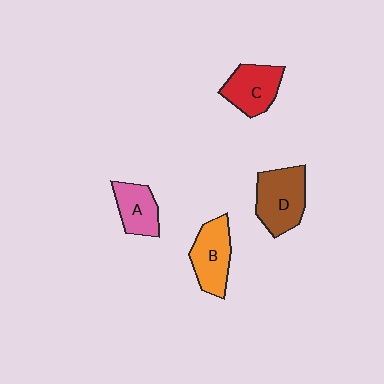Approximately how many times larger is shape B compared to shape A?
Approximately 1.3 times.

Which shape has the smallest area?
Shape A (pink).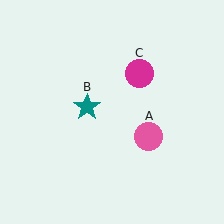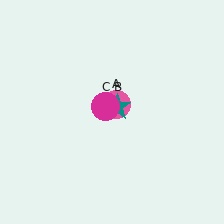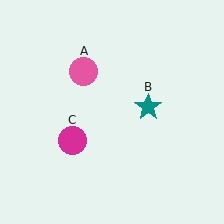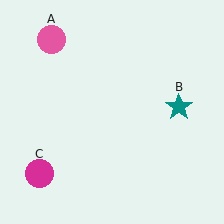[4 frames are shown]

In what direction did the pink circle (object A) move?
The pink circle (object A) moved up and to the left.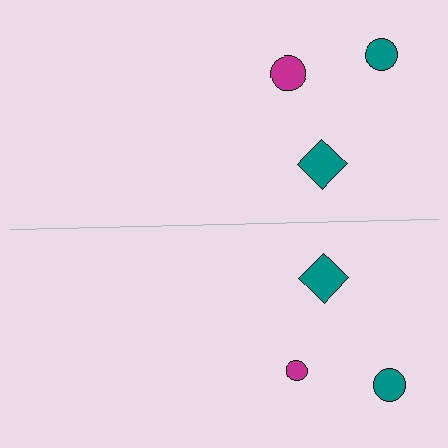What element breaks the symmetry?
The magenta circle on the bottom side has a different size than its mirror counterpart.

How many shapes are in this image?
There are 6 shapes in this image.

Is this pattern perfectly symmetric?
No, the pattern is not perfectly symmetric. The magenta circle on the bottom side has a different size than its mirror counterpart.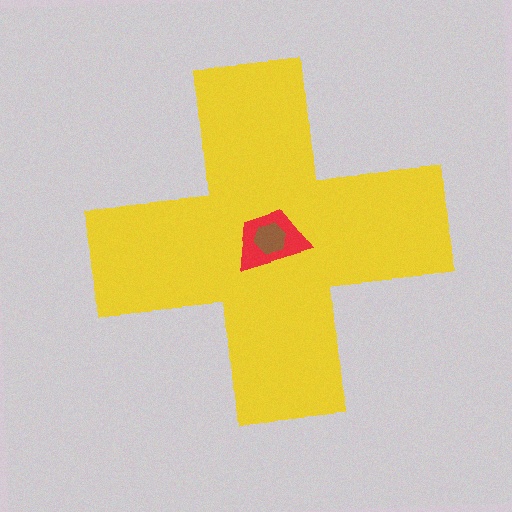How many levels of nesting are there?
3.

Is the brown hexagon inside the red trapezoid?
Yes.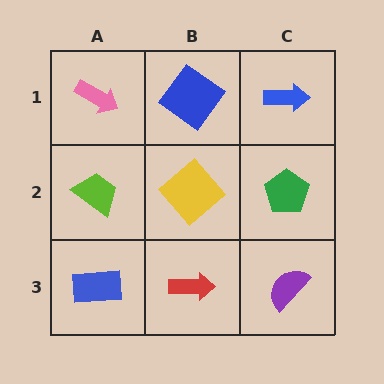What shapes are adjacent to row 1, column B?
A yellow diamond (row 2, column B), a pink arrow (row 1, column A), a blue arrow (row 1, column C).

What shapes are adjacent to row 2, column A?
A pink arrow (row 1, column A), a blue rectangle (row 3, column A), a yellow diamond (row 2, column B).